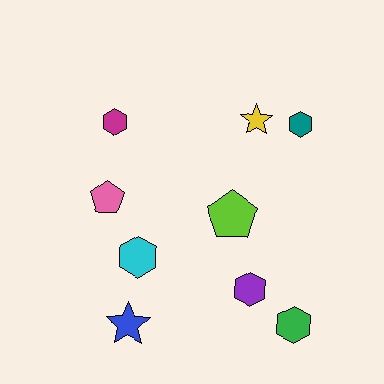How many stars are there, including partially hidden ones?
There are 2 stars.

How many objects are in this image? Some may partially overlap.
There are 9 objects.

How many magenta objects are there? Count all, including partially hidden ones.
There is 1 magenta object.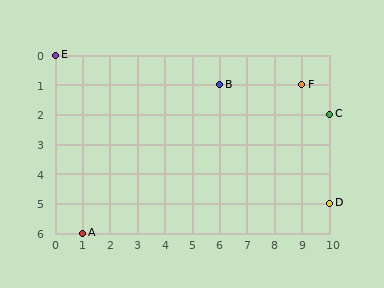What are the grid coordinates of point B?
Point B is at grid coordinates (6, 1).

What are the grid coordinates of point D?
Point D is at grid coordinates (10, 5).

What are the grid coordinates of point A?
Point A is at grid coordinates (1, 6).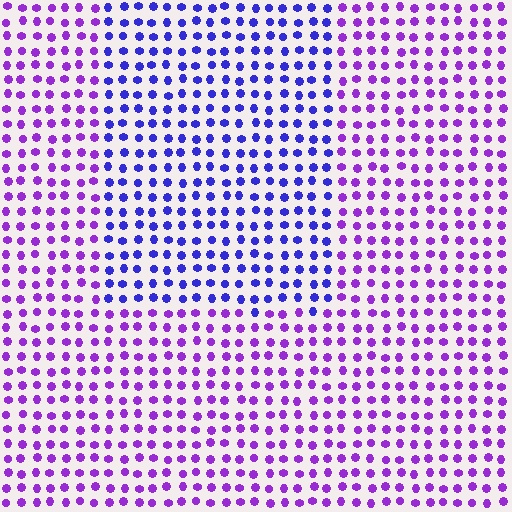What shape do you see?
I see a rectangle.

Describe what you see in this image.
The image is filled with small purple elements in a uniform arrangement. A rectangle-shaped region is visible where the elements are tinted to a slightly different hue, forming a subtle color boundary.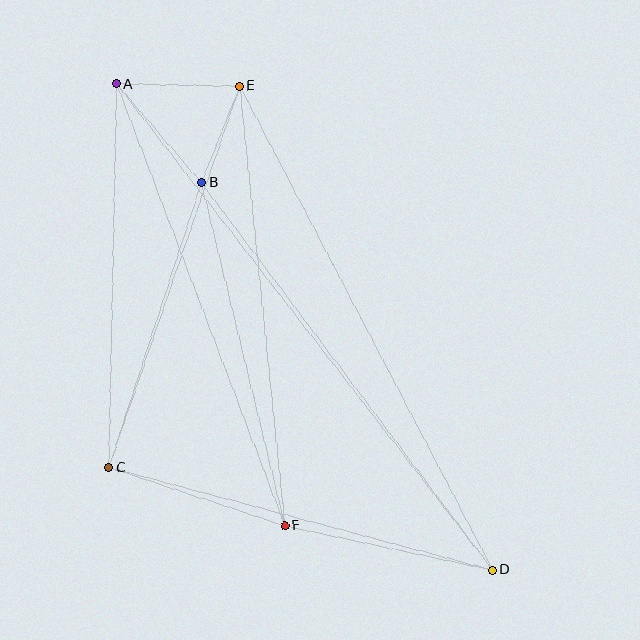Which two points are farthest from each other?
Points A and D are farthest from each other.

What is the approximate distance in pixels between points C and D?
The distance between C and D is approximately 397 pixels.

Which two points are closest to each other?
Points B and E are closest to each other.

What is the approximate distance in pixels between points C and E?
The distance between C and E is approximately 403 pixels.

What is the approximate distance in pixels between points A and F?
The distance between A and F is approximately 473 pixels.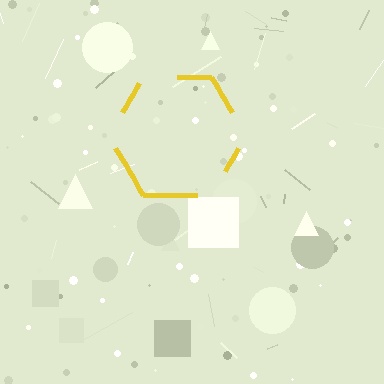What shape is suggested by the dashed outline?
The dashed outline suggests a hexagon.